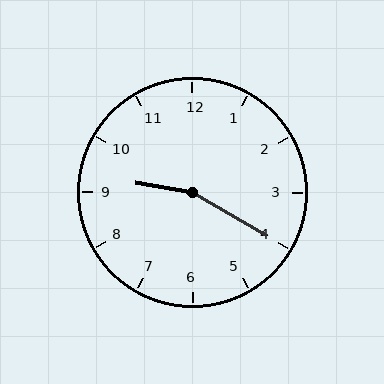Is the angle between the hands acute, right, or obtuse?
It is obtuse.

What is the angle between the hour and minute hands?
Approximately 160 degrees.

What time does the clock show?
9:20.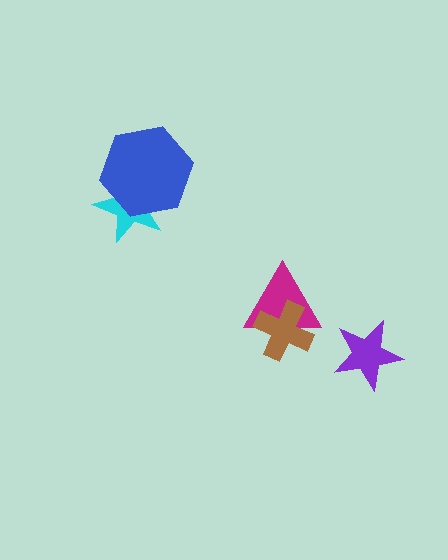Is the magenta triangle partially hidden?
Yes, it is partially covered by another shape.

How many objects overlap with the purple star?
0 objects overlap with the purple star.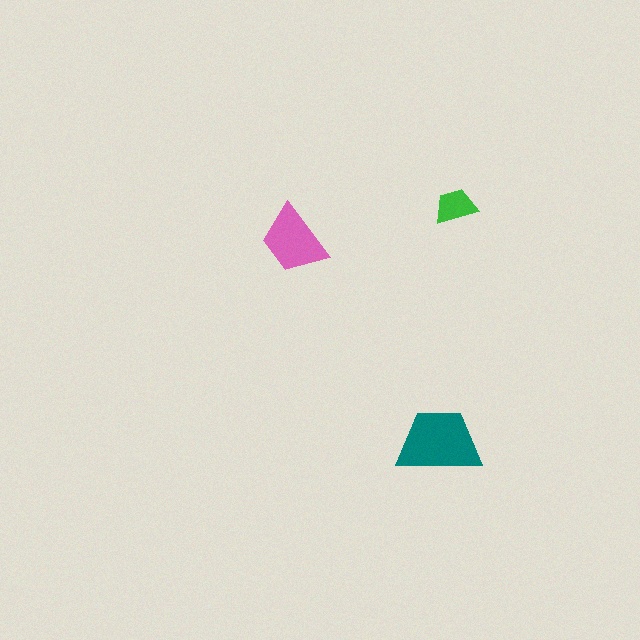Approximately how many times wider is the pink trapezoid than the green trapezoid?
About 1.5 times wider.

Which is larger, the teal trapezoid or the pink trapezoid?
The teal one.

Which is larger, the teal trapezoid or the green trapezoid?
The teal one.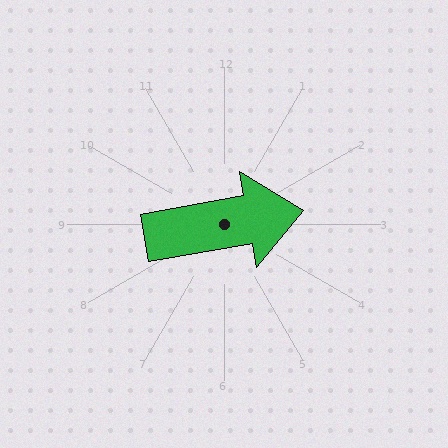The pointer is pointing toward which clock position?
Roughly 3 o'clock.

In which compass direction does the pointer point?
East.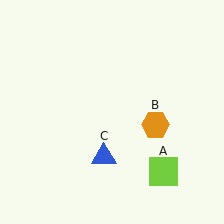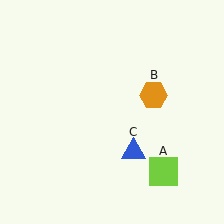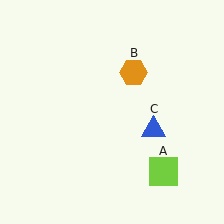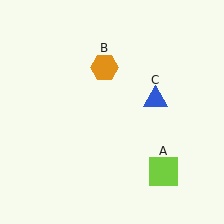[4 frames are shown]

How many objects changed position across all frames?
2 objects changed position: orange hexagon (object B), blue triangle (object C).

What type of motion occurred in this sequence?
The orange hexagon (object B), blue triangle (object C) rotated counterclockwise around the center of the scene.